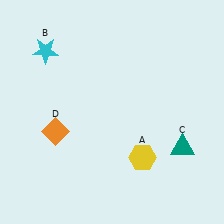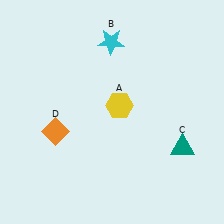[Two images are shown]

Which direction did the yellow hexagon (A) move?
The yellow hexagon (A) moved up.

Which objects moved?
The objects that moved are: the yellow hexagon (A), the cyan star (B).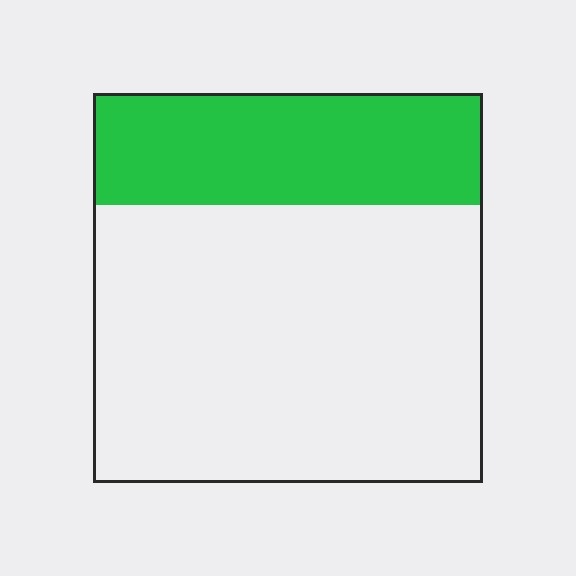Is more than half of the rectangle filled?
No.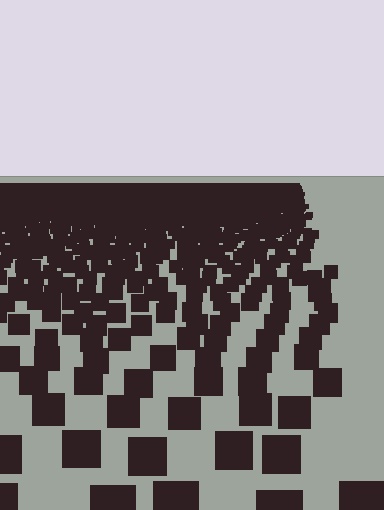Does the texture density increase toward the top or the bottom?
Density increases toward the top.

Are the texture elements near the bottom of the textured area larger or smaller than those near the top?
Larger. Near the bottom, elements are closer to the viewer and appear at a bigger on-screen size.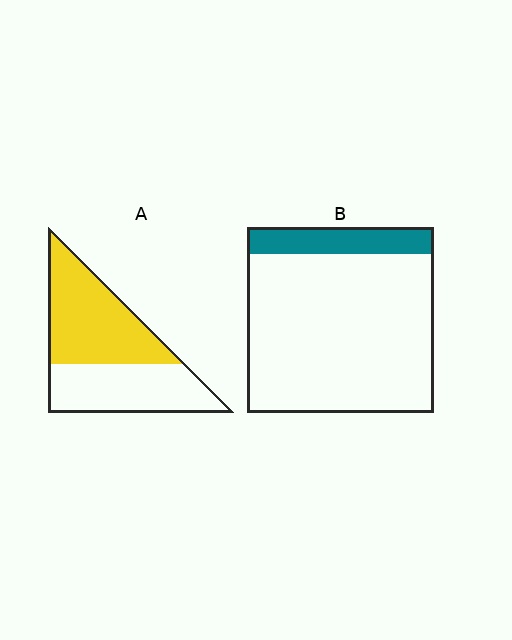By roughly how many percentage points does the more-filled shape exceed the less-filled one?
By roughly 40 percentage points (A over B).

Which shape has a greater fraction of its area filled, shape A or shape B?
Shape A.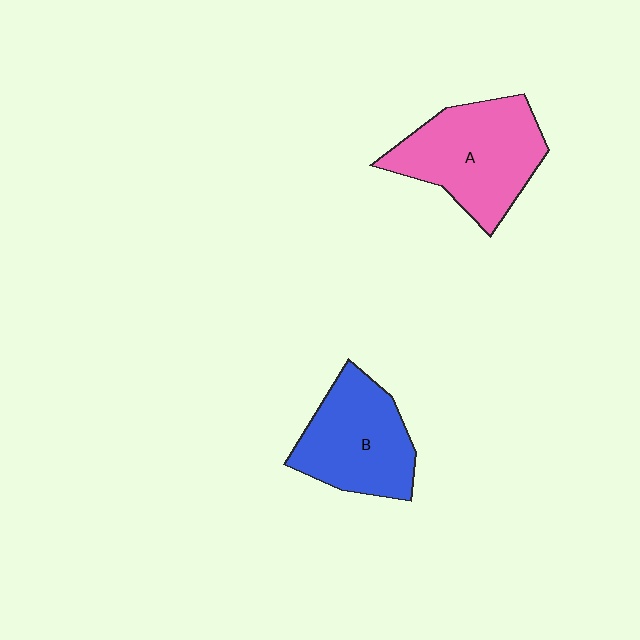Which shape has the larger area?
Shape A (pink).